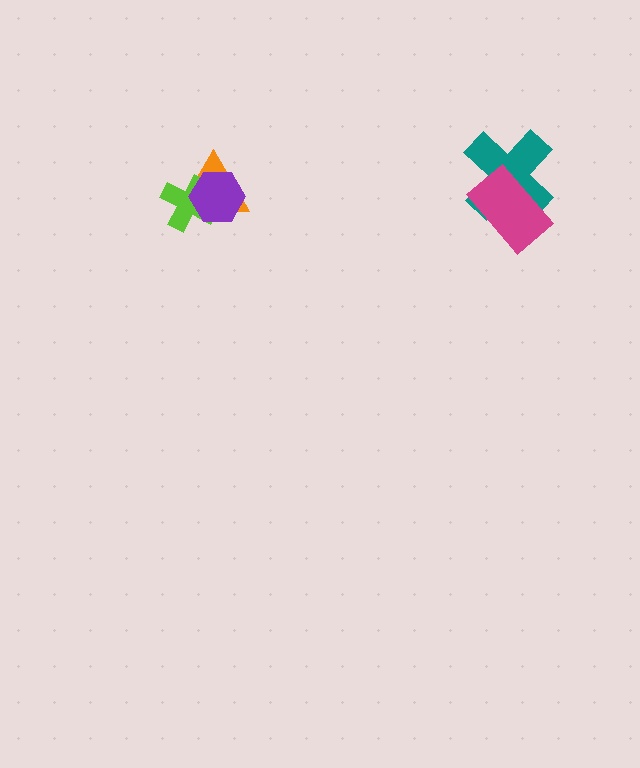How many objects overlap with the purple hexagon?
2 objects overlap with the purple hexagon.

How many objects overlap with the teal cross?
1 object overlaps with the teal cross.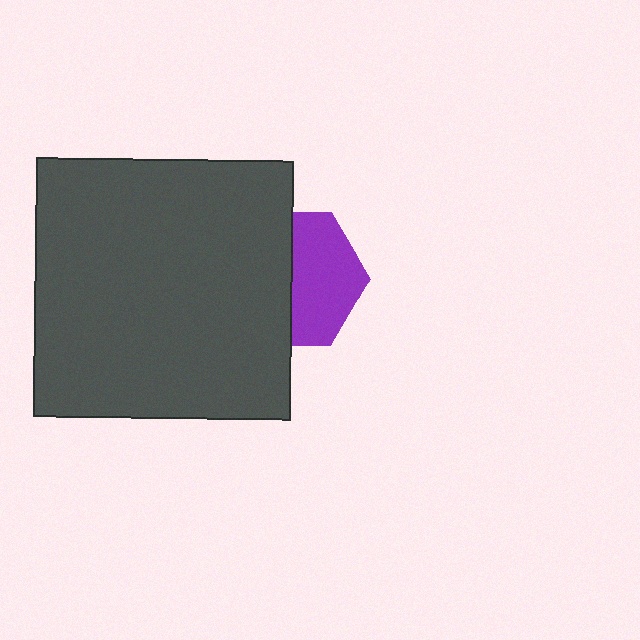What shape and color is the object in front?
The object in front is a dark gray rectangle.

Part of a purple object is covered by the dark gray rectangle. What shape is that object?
It is a hexagon.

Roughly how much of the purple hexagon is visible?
About half of it is visible (roughly 51%).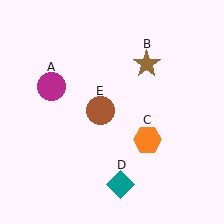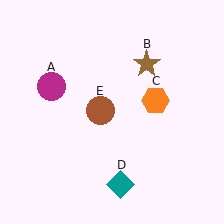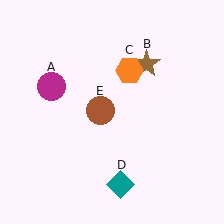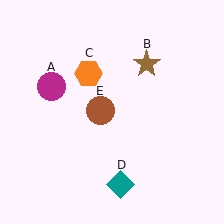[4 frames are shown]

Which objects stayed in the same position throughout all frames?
Magenta circle (object A) and brown star (object B) and teal diamond (object D) and brown circle (object E) remained stationary.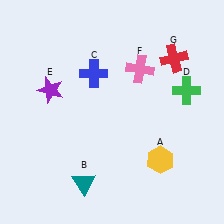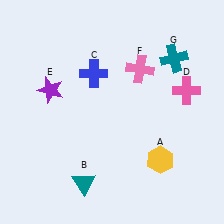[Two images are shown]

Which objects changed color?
D changed from green to pink. G changed from red to teal.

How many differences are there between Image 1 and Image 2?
There are 2 differences between the two images.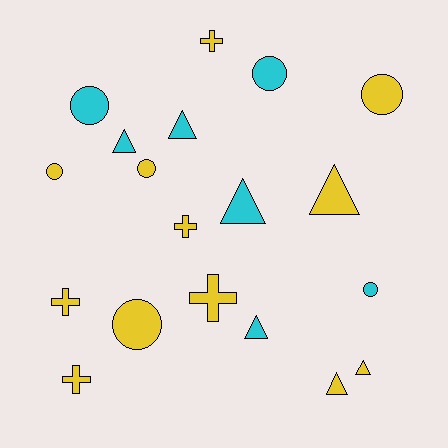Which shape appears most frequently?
Triangle, with 7 objects.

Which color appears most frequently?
Yellow, with 12 objects.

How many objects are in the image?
There are 19 objects.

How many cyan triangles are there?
There are 4 cyan triangles.